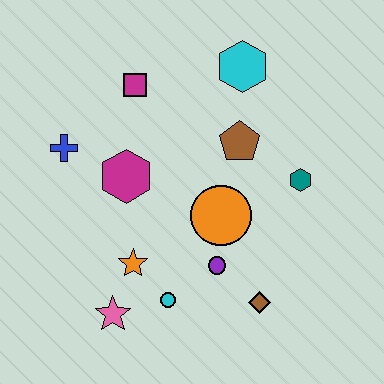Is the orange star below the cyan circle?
No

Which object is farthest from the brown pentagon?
The pink star is farthest from the brown pentagon.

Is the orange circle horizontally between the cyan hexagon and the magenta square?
Yes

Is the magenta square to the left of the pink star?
No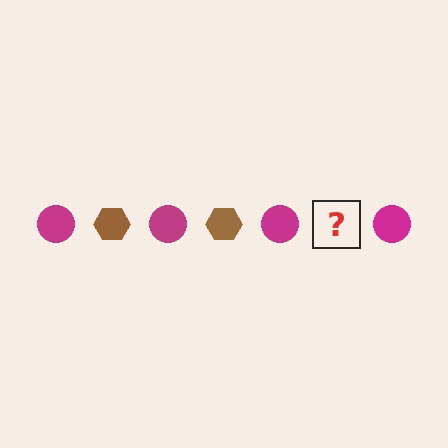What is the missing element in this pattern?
The missing element is a brown hexagon.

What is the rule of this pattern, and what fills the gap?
The rule is that the pattern alternates between magenta circle and brown hexagon. The gap should be filled with a brown hexagon.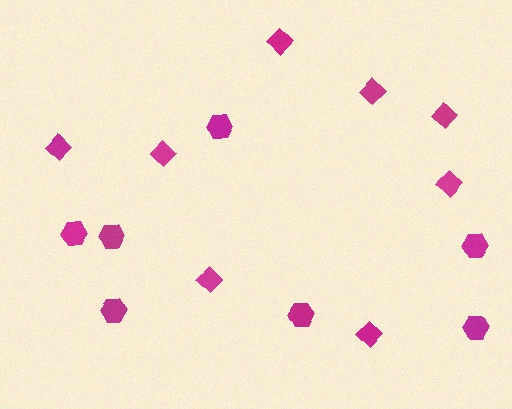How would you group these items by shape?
There are 2 groups: one group of diamonds (8) and one group of hexagons (7).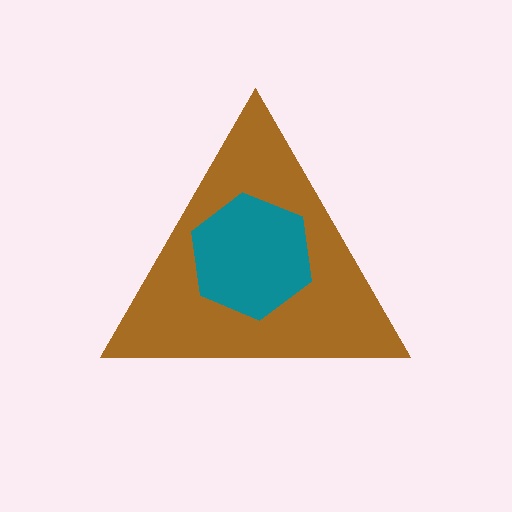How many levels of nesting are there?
2.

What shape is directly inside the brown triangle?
The teal hexagon.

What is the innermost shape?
The teal hexagon.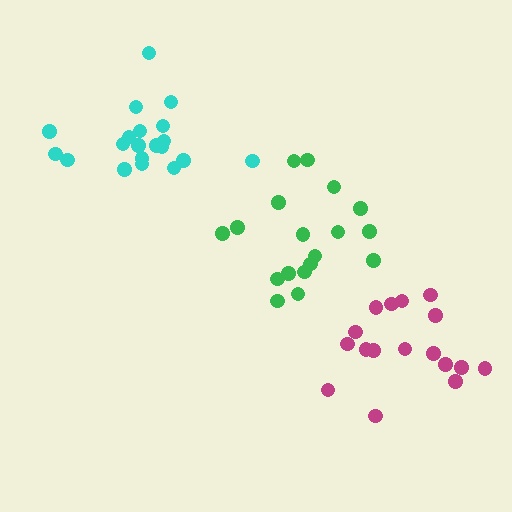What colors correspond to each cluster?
The clusters are colored: green, magenta, cyan.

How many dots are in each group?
Group 1: 18 dots, Group 2: 17 dots, Group 3: 20 dots (55 total).